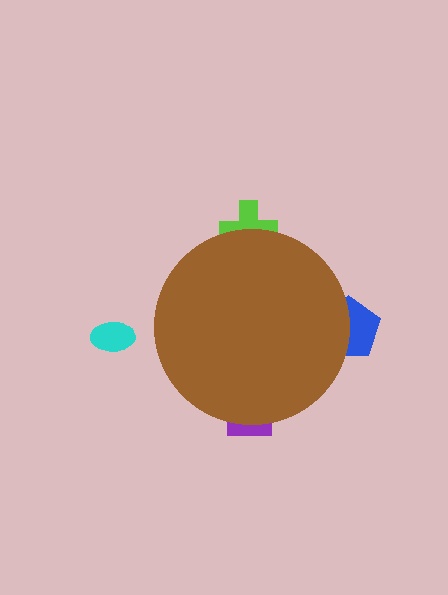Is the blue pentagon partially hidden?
Yes, the blue pentagon is partially hidden behind the brown circle.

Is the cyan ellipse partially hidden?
No, the cyan ellipse is fully visible.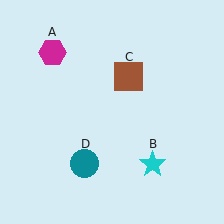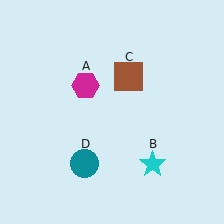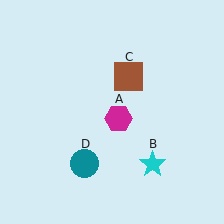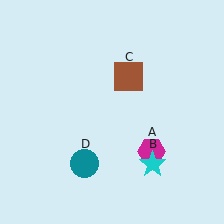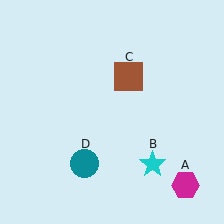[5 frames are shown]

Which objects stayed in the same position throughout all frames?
Cyan star (object B) and brown square (object C) and teal circle (object D) remained stationary.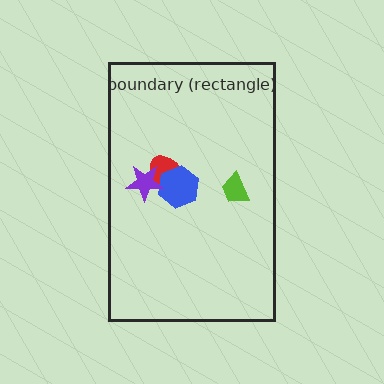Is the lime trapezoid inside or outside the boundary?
Inside.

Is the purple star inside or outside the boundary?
Inside.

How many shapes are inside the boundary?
4 inside, 0 outside.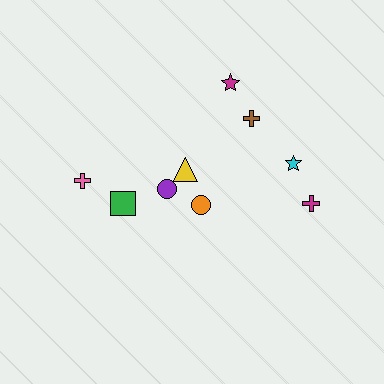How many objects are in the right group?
There are 6 objects.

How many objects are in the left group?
There are 3 objects.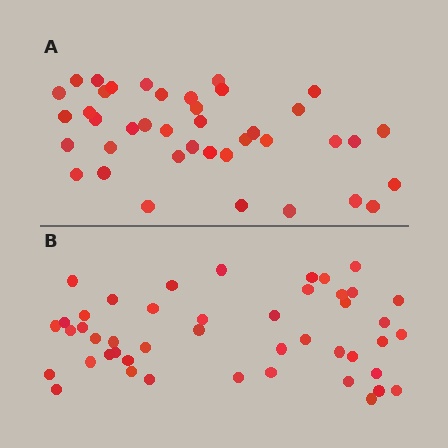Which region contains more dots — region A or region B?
Region B (the bottom region) has more dots.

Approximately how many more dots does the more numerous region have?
Region B has about 6 more dots than region A.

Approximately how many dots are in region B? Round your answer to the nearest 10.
About 50 dots. (The exact count is 46, which rounds to 50.)